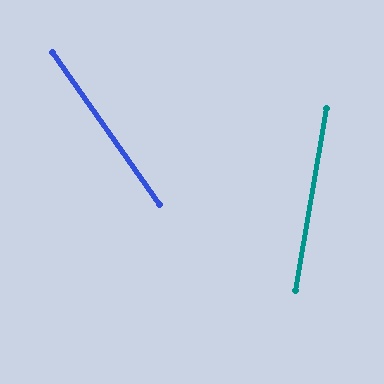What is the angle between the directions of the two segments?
Approximately 45 degrees.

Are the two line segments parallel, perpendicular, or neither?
Neither parallel nor perpendicular — they differ by about 45°.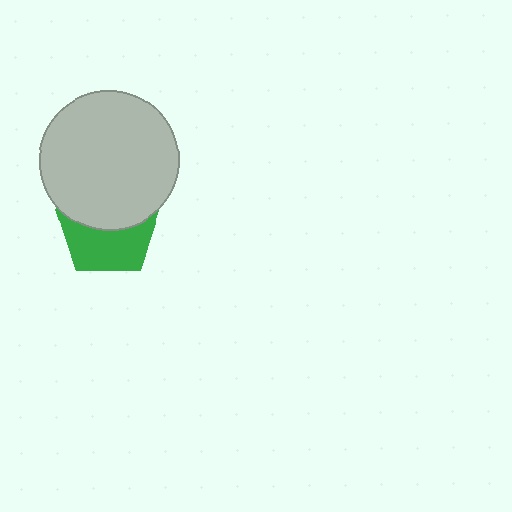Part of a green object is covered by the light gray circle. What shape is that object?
It is a pentagon.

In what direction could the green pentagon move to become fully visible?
The green pentagon could move down. That would shift it out from behind the light gray circle entirely.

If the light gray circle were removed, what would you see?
You would see the complete green pentagon.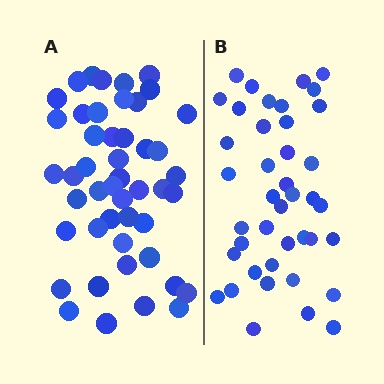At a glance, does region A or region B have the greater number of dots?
Region A (the left region) has more dots.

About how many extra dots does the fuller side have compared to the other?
Region A has about 6 more dots than region B.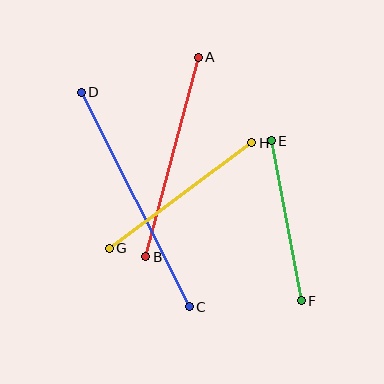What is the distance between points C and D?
The distance is approximately 240 pixels.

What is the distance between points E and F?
The distance is approximately 162 pixels.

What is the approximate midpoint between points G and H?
The midpoint is at approximately (180, 195) pixels.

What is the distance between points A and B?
The distance is approximately 206 pixels.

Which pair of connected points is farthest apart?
Points C and D are farthest apart.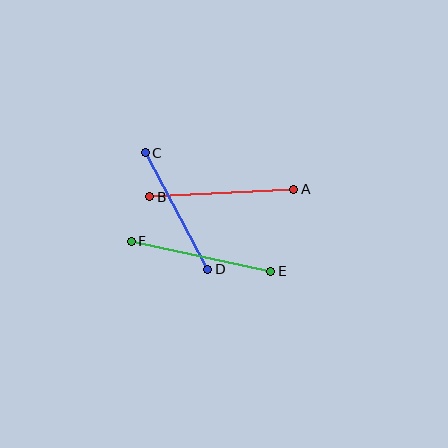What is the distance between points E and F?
The distance is approximately 143 pixels.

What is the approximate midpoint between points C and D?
The midpoint is at approximately (176, 211) pixels.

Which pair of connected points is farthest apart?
Points A and B are farthest apart.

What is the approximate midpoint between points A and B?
The midpoint is at approximately (222, 193) pixels.